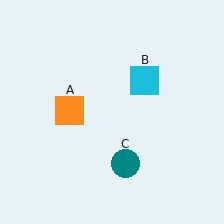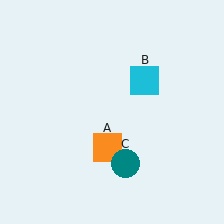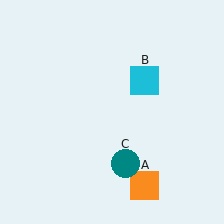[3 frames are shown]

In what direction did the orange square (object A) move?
The orange square (object A) moved down and to the right.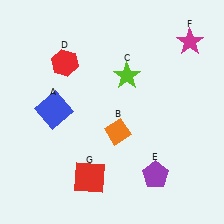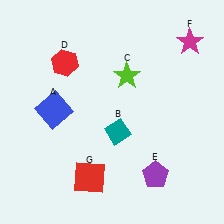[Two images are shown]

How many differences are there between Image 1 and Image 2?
There is 1 difference between the two images.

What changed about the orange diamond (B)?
In Image 1, B is orange. In Image 2, it changed to teal.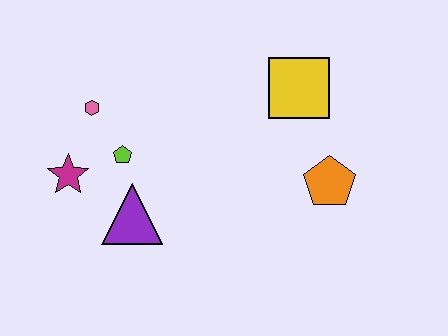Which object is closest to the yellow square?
The orange pentagon is closest to the yellow square.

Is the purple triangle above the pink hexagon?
No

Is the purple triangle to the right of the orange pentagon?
No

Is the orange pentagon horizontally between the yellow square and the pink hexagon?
No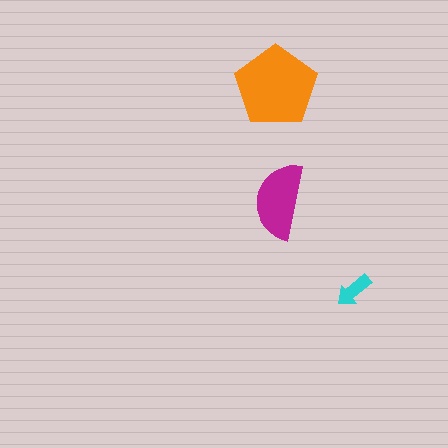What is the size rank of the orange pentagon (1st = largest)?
1st.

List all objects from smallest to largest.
The cyan arrow, the magenta semicircle, the orange pentagon.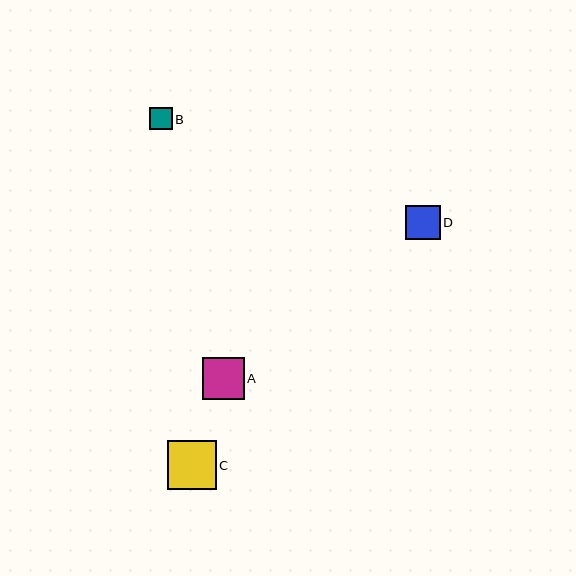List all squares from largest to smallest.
From largest to smallest: C, A, D, B.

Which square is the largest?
Square C is the largest with a size of approximately 49 pixels.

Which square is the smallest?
Square B is the smallest with a size of approximately 22 pixels.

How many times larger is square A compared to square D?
Square A is approximately 1.2 times the size of square D.